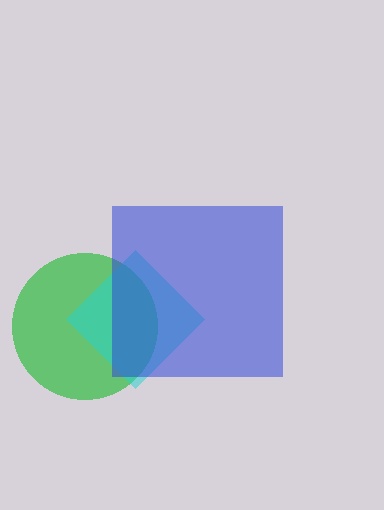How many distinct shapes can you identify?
There are 3 distinct shapes: a green circle, a cyan diamond, a blue square.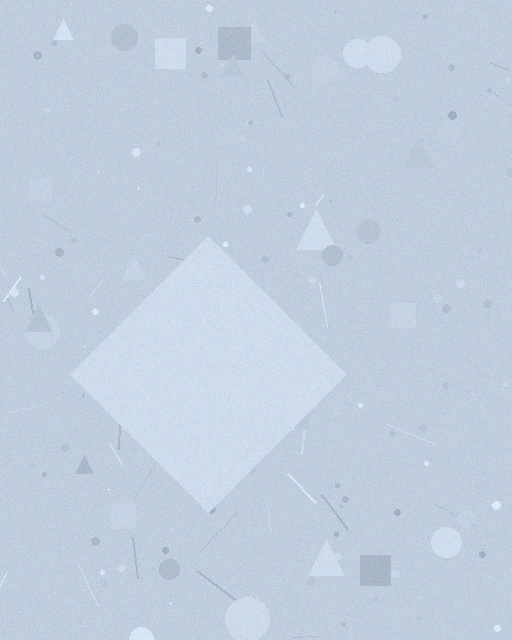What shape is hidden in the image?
A diamond is hidden in the image.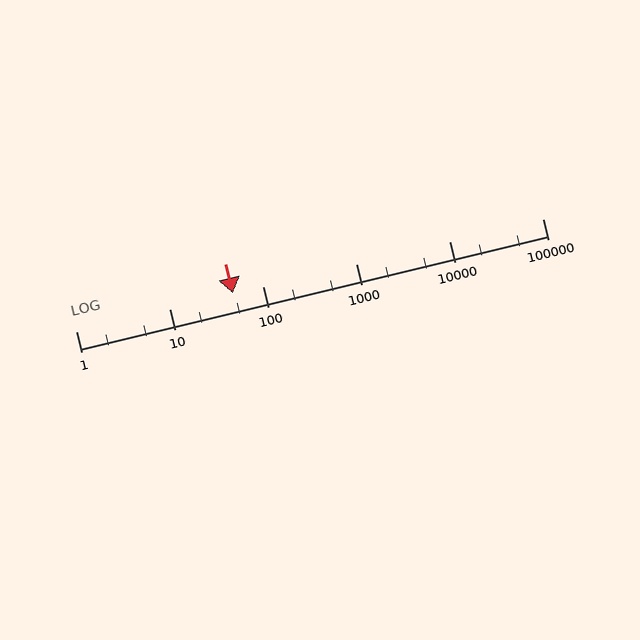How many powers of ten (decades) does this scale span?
The scale spans 5 decades, from 1 to 100000.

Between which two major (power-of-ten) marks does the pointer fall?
The pointer is between 10 and 100.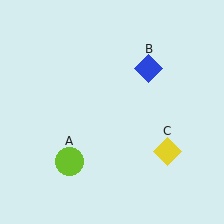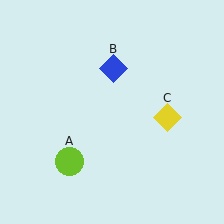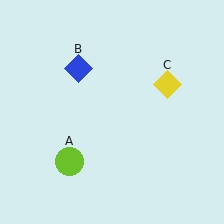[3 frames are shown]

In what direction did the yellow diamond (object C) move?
The yellow diamond (object C) moved up.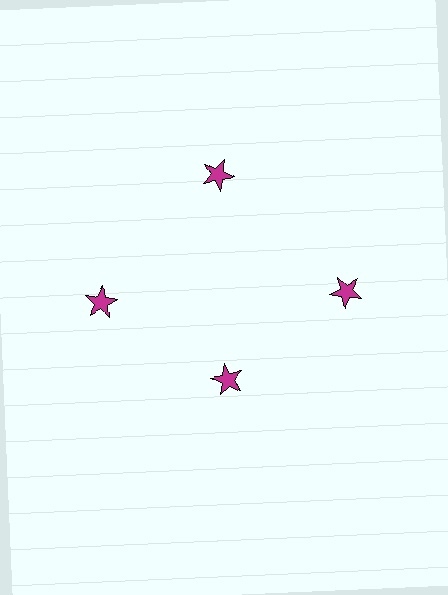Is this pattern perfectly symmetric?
No. The 4 magenta stars are arranged in a ring, but one element near the 6 o'clock position is pulled inward toward the center, breaking the 4-fold rotational symmetry.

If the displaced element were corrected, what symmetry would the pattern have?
It would have 4-fold rotational symmetry — the pattern would map onto itself every 90 degrees.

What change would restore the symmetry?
The symmetry would be restored by moving it outward, back onto the ring so that all 4 stars sit at equal angles and equal distance from the center.